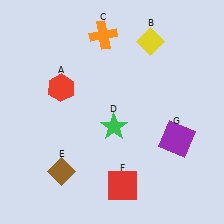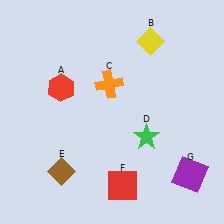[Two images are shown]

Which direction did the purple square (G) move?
The purple square (G) moved down.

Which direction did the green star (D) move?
The green star (D) moved right.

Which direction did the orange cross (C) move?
The orange cross (C) moved down.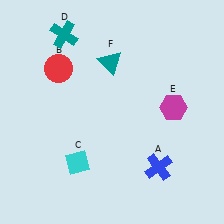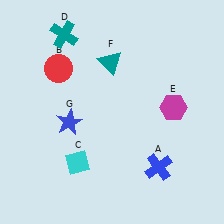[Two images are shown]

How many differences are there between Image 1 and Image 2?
There is 1 difference between the two images.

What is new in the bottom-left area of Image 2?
A blue star (G) was added in the bottom-left area of Image 2.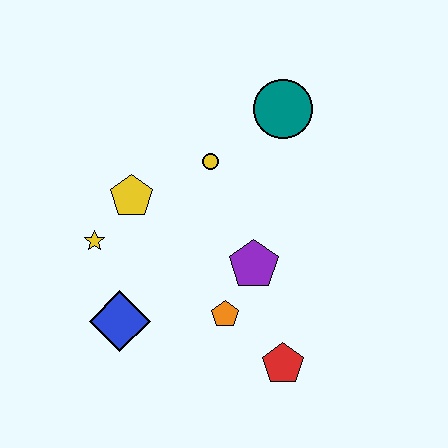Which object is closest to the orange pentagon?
The purple pentagon is closest to the orange pentagon.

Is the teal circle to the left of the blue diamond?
No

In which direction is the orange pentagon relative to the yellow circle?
The orange pentagon is below the yellow circle.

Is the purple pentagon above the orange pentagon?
Yes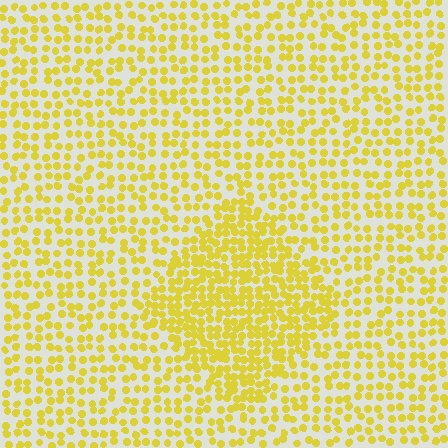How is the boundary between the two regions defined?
The boundary is defined by a change in element density (approximately 1.8x ratio). All elements are the same color, size, and shape.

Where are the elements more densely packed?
The elements are more densely packed inside the diamond boundary.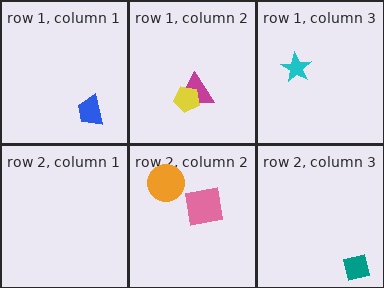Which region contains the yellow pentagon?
The row 1, column 2 region.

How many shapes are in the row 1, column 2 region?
2.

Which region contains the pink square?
The row 2, column 2 region.